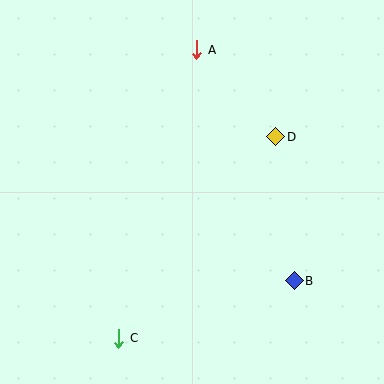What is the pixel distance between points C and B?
The distance between C and B is 185 pixels.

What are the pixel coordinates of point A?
Point A is at (197, 50).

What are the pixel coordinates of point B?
Point B is at (294, 281).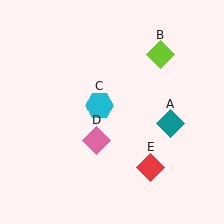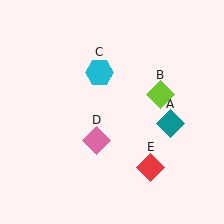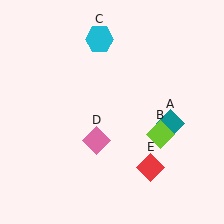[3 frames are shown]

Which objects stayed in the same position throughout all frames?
Teal diamond (object A) and pink diamond (object D) and red diamond (object E) remained stationary.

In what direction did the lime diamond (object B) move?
The lime diamond (object B) moved down.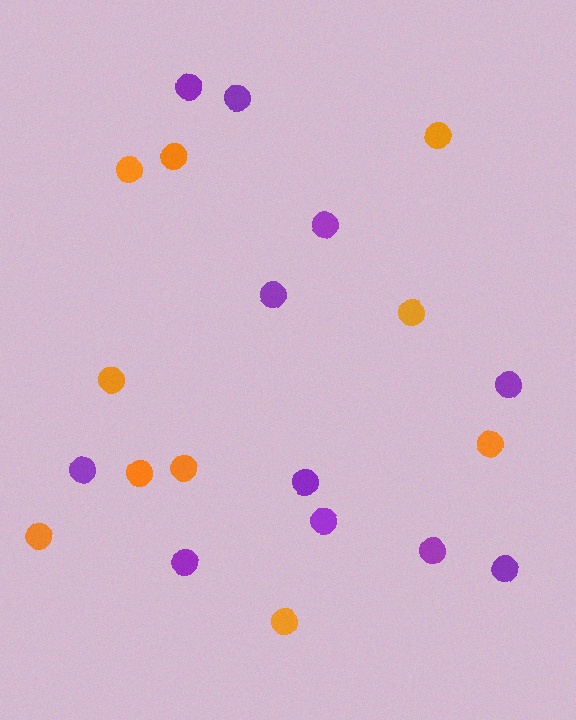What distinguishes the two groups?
There are 2 groups: one group of orange circles (10) and one group of purple circles (11).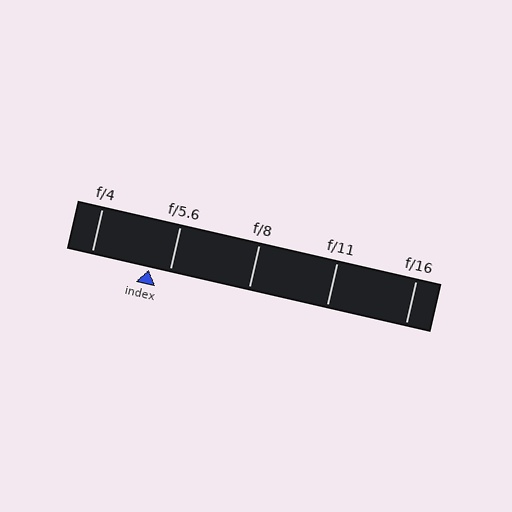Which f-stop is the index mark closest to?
The index mark is closest to f/5.6.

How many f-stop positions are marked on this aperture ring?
There are 5 f-stop positions marked.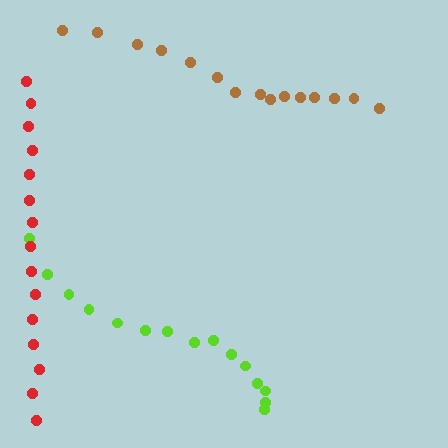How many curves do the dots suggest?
There are 3 distinct paths.